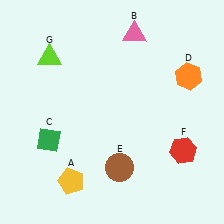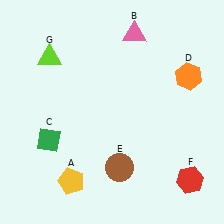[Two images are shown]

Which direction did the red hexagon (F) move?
The red hexagon (F) moved down.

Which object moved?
The red hexagon (F) moved down.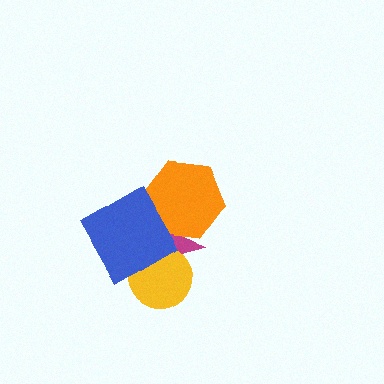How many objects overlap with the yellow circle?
2 objects overlap with the yellow circle.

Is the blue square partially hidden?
No, no other shape covers it.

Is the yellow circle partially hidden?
Yes, it is partially covered by another shape.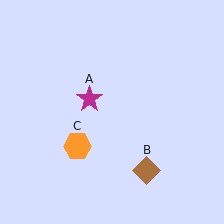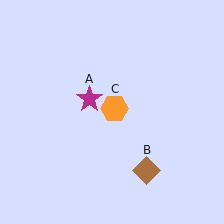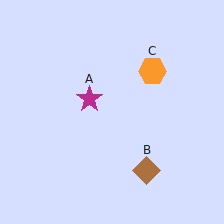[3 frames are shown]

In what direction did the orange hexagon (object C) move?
The orange hexagon (object C) moved up and to the right.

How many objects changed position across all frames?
1 object changed position: orange hexagon (object C).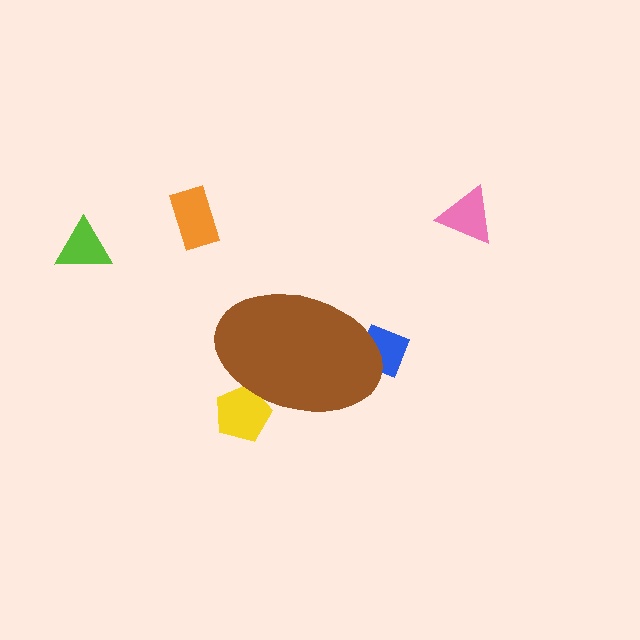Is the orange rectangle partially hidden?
No, the orange rectangle is fully visible.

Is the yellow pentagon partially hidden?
Yes, the yellow pentagon is partially hidden behind the brown ellipse.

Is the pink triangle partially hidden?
No, the pink triangle is fully visible.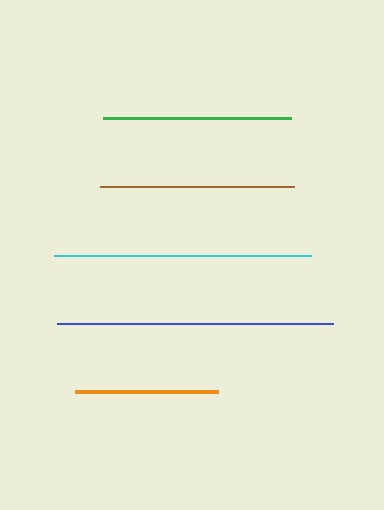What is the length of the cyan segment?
The cyan segment is approximately 258 pixels long.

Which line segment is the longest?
The blue line is the longest at approximately 277 pixels.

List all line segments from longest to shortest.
From longest to shortest: blue, cyan, brown, green, orange.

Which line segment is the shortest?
The orange line is the shortest at approximately 143 pixels.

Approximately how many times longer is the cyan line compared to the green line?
The cyan line is approximately 1.4 times the length of the green line.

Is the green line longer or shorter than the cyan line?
The cyan line is longer than the green line.